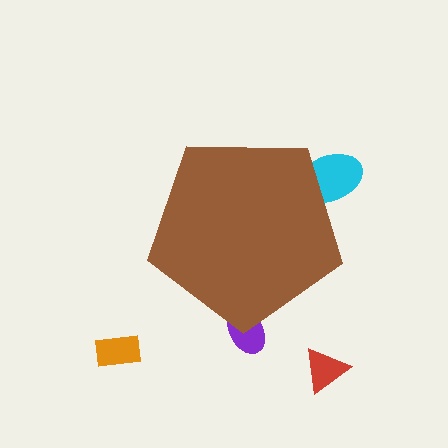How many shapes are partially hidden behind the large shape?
2 shapes are partially hidden.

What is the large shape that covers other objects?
A brown pentagon.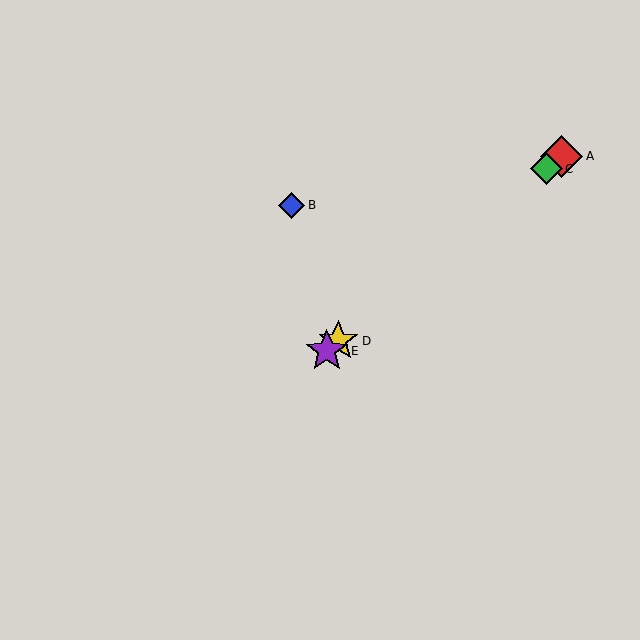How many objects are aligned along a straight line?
4 objects (A, C, D, E) are aligned along a straight line.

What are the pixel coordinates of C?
Object C is at (546, 169).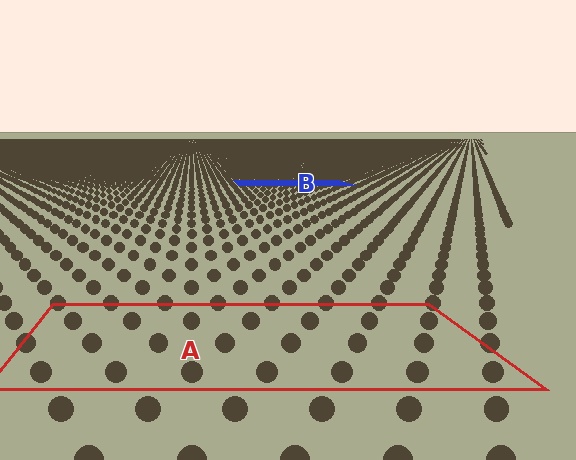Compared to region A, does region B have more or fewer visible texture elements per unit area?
Region B has more texture elements per unit area — they are packed more densely because it is farther away.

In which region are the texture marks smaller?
The texture marks are smaller in region B, because it is farther away.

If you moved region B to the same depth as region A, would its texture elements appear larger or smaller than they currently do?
They would appear larger. At a closer depth, the same texture elements are projected at a bigger on-screen size.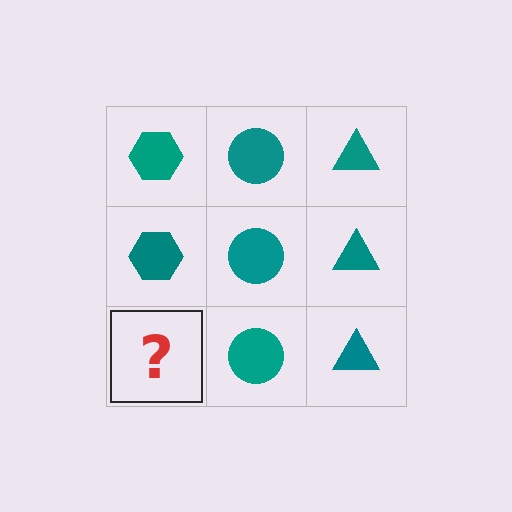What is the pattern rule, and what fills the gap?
The rule is that each column has a consistent shape. The gap should be filled with a teal hexagon.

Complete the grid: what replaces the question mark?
The question mark should be replaced with a teal hexagon.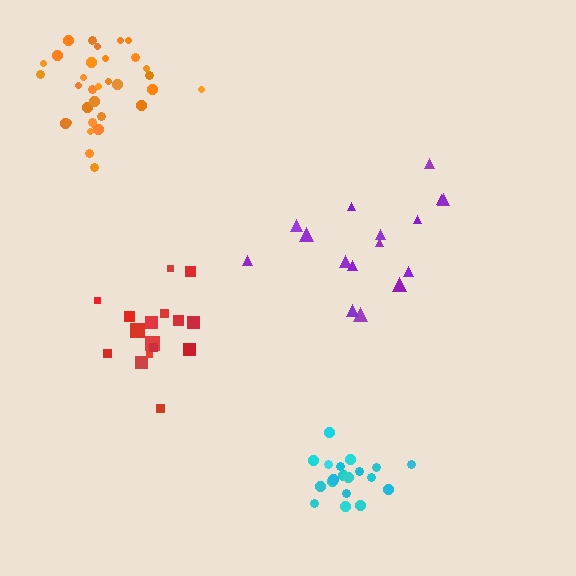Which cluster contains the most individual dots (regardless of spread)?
Orange (33).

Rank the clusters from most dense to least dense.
cyan, orange, red, purple.